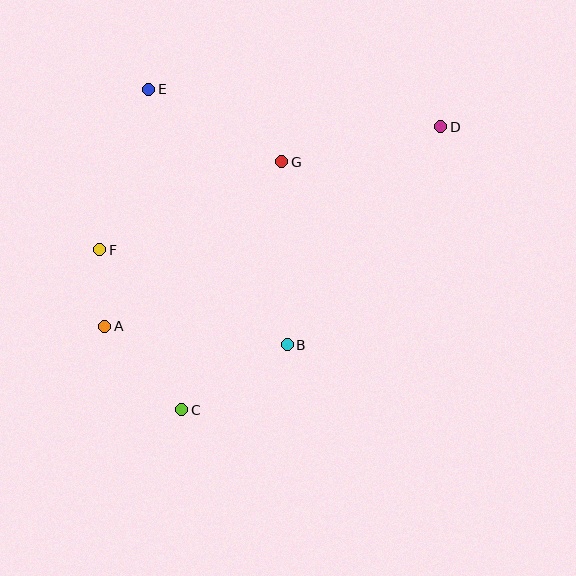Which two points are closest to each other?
Points A and F are closest to each other.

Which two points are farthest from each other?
Points A and D are farthest from each other.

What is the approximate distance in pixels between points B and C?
The distance between B and C is approximately 124 pixels.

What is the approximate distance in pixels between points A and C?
The distance between A and C is approximately 113 pixels.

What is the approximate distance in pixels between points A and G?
The distance between A and G is approximately 242 pixels.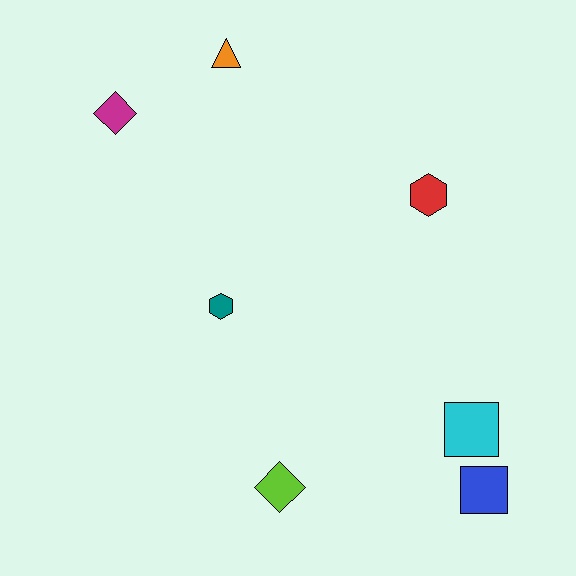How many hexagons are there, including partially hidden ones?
There are 2 hexagons.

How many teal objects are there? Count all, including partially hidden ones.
There is 1 teal object.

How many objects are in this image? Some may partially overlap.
There are 7 objects.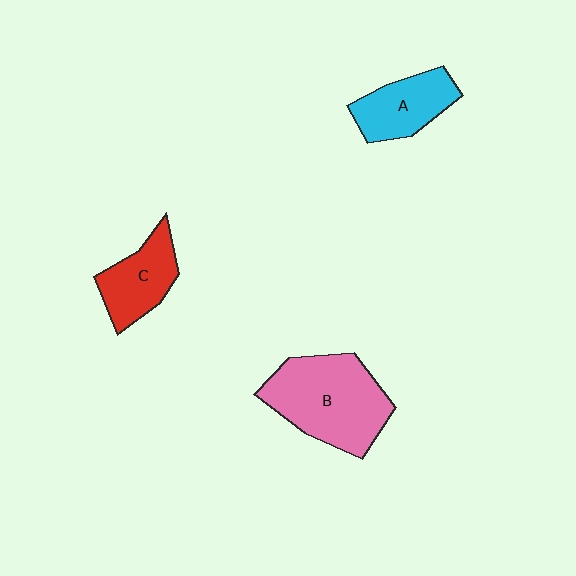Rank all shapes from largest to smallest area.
From largest to smallest: B (pink), A (cyan), C (red).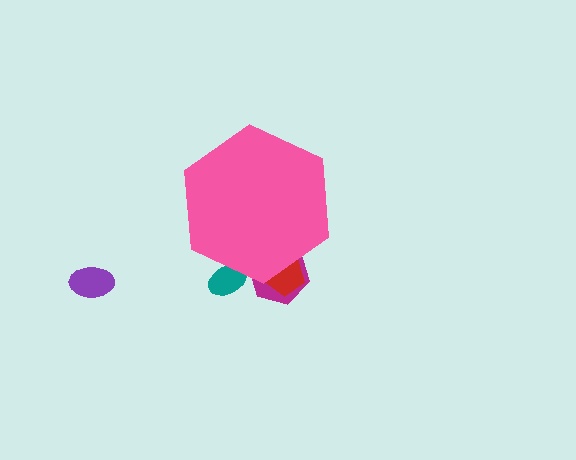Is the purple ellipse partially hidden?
No, the purple ellipse is fully visible.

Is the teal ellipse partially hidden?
Yes, the teal ellipse is partially hidden behind the pink hexagon.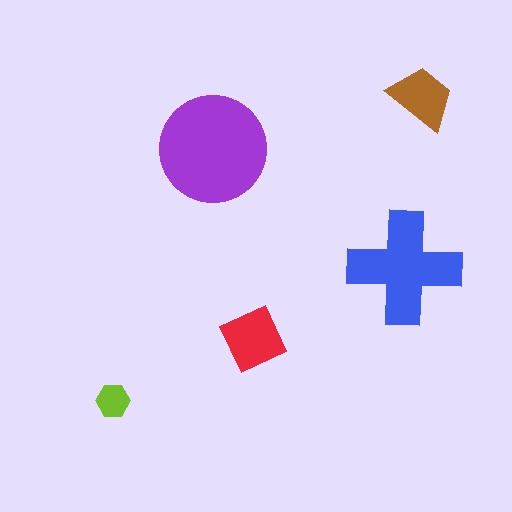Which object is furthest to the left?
The lime hexagon is leftmost.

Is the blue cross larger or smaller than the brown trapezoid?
Larger.